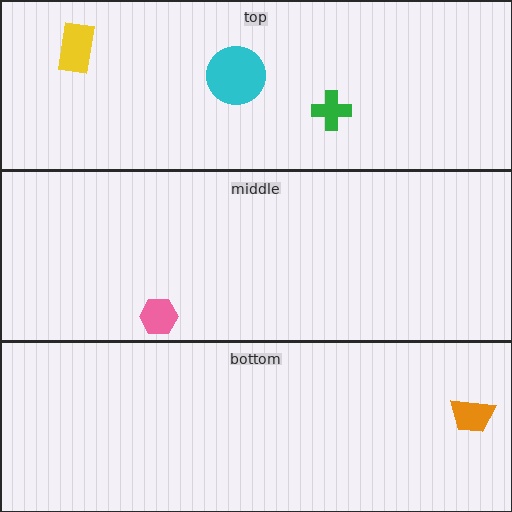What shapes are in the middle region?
The pink hexagon.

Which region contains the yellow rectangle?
The top region.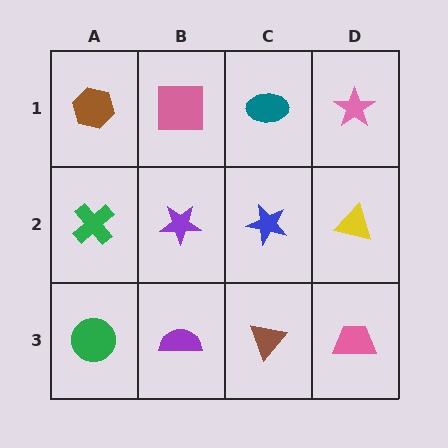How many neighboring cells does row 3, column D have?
2.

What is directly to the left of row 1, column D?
A teal ellipse.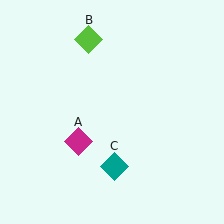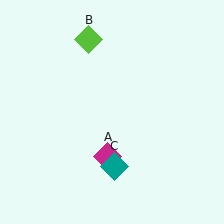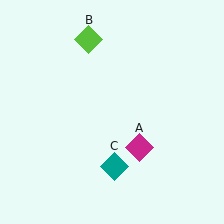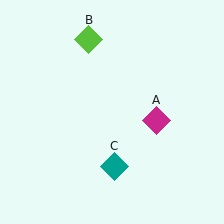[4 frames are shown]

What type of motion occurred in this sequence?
The magenta diamond (object A) rotated counterclockwise around the center of the scene.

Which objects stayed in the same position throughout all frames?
Lime diamond (object B) and teal diamond (object C) remained stationary.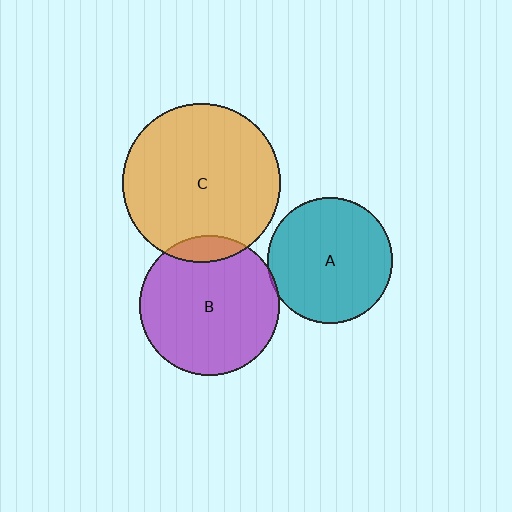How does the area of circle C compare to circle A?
Approximately 1.6 times.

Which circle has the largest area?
Circle C (orange).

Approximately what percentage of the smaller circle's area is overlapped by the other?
Approximately 10%.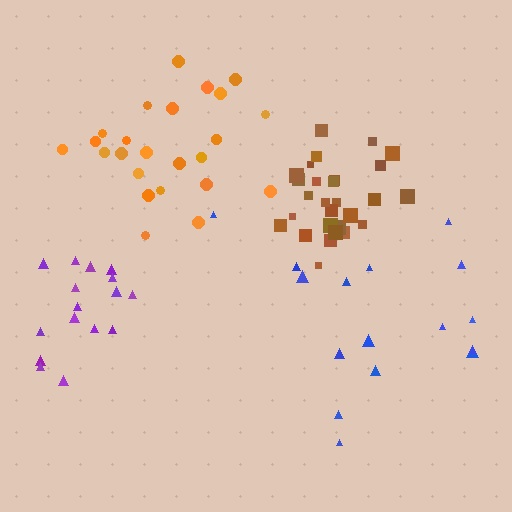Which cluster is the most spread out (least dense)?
Blue.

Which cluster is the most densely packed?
Brown.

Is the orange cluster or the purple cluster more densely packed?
Purple.